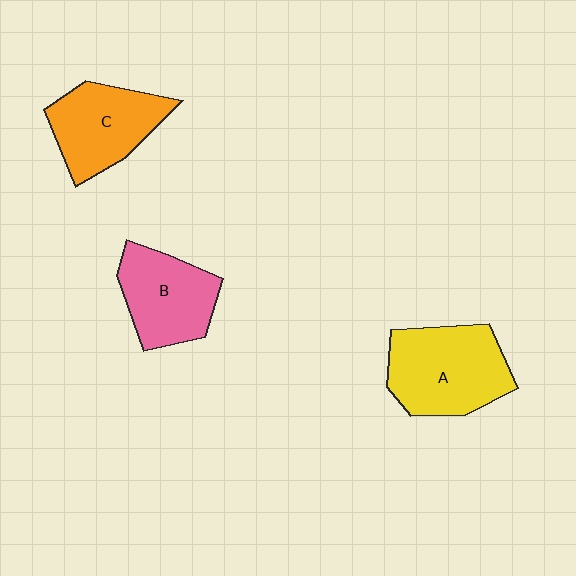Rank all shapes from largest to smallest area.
From largest to smallest: A (yellow), C (orange), B (pink).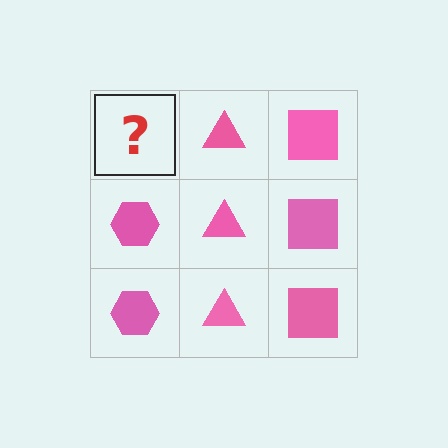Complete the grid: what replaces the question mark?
The question mark should be replaced with a pink hexagon.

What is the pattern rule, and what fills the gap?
The rule is that each column has a consistent shape. The gap should be filled with a pink hexagon.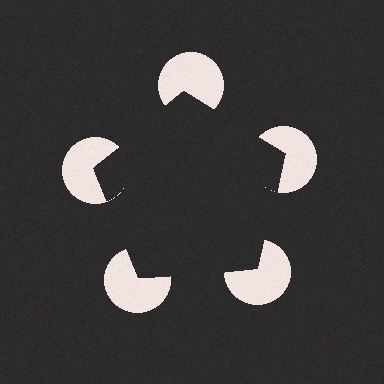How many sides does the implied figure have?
5 sides.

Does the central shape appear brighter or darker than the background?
It typically appears slightly darker than the background, even though no actual brightness change is drawn.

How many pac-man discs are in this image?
There are 5 — one at each vertex of the illusory pentagon.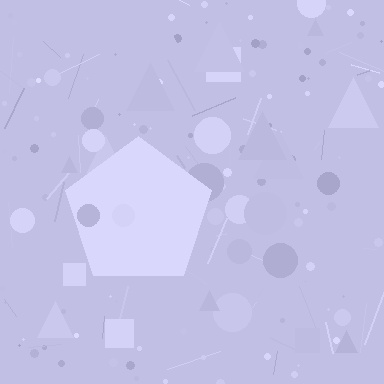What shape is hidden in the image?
A pentagon is hidden in the image.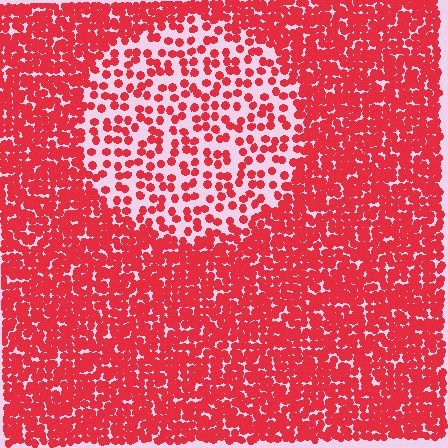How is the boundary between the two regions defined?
The boundary is defined by a change in element density (approximately 2.5x ratio). All elements are the same color, size, and shape.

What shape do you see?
I see a circle.